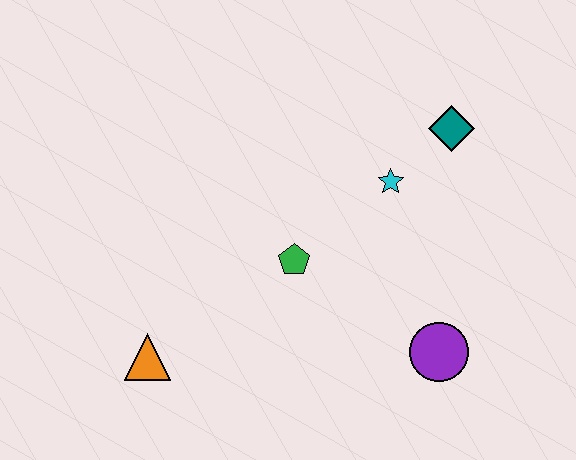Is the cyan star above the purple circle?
Yes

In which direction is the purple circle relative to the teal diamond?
The purple circle is below the teal diamond.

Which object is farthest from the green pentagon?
The teal diamond is farthest from the green pentagon.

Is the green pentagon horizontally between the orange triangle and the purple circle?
Yes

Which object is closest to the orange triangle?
The green pentagon is closest to the orange triangle.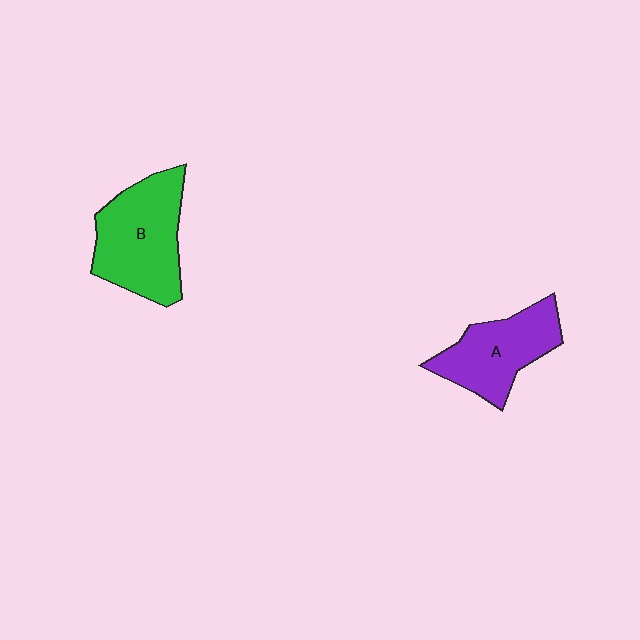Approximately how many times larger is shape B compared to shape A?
Approximately 1.2 times.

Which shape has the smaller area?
Shape A (purple).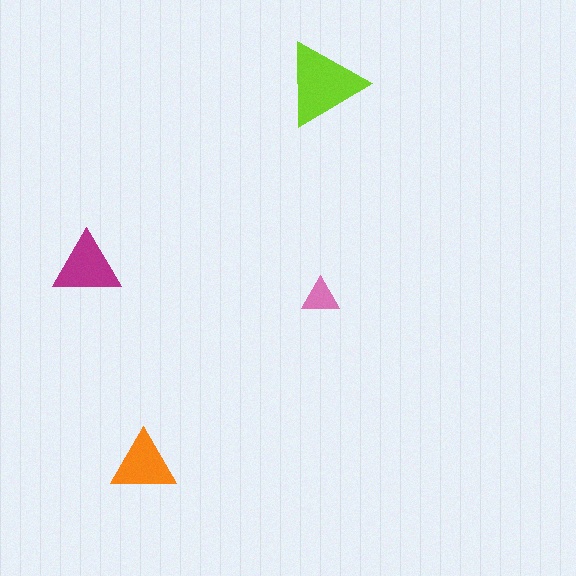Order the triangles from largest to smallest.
the lime one, the magenta one, the orange one, the pink one.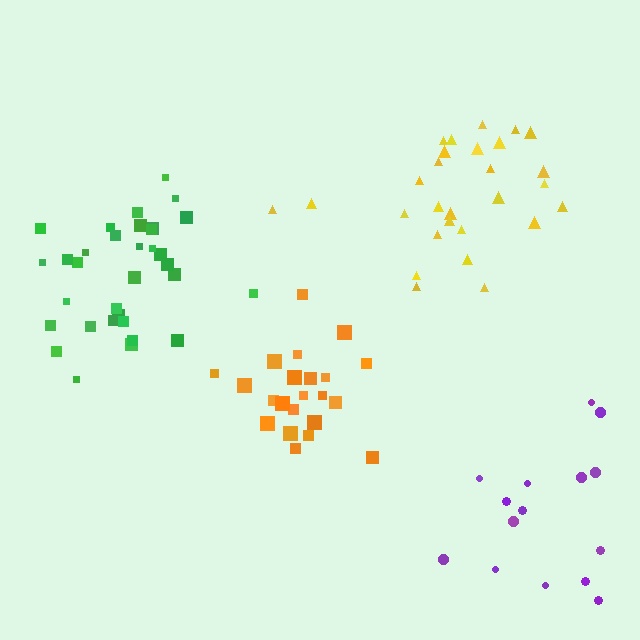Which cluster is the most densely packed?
Orange.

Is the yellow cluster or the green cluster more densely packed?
Green.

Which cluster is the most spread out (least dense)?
Purple.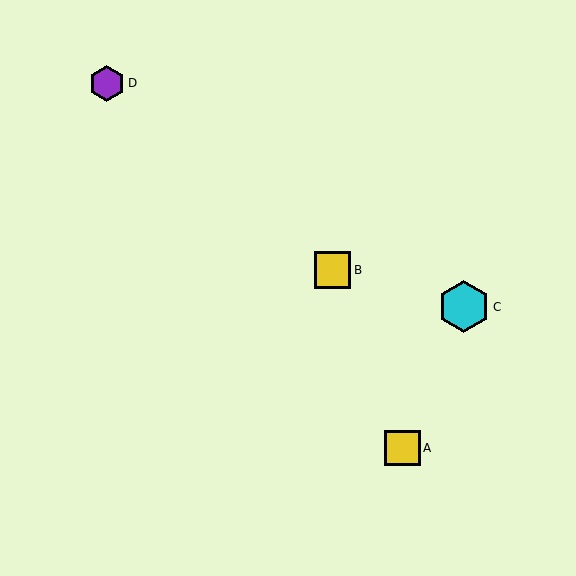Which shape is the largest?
The cyan hexagon (labeled C) is the largest.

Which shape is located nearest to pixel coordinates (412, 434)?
The yellow square (labeled A) at (402, 448) is nearest to that location.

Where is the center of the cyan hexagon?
The center of the cyan hexagon is at (464, 307).